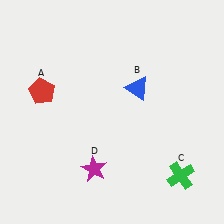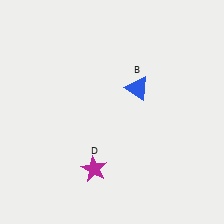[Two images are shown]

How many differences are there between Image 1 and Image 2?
There are 2 differences between the two images.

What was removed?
The red pentagon (A), the green cross (C) were removed in Image 2.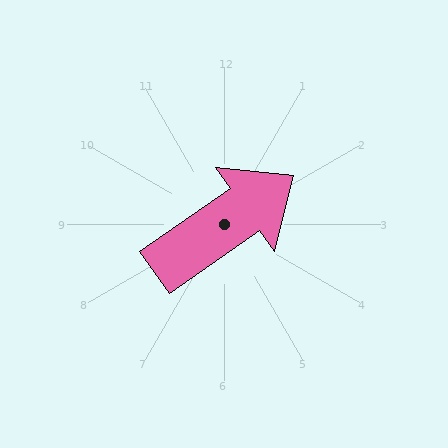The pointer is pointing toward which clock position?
Roughly 2 o'clock.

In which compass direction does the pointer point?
Northeast.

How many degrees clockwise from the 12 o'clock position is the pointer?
Approximately 55 degrees.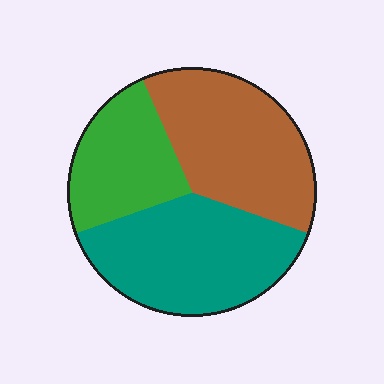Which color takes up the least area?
Green, at roughly 25%.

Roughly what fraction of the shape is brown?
Brown takes up between a quarter and a half of the shape.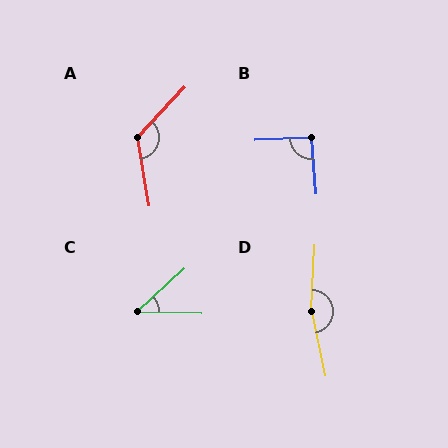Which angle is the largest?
D, at approximately 165 degrees.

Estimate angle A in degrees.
Approximately 127 degrees.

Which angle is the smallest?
C, at approximately 44 degrees.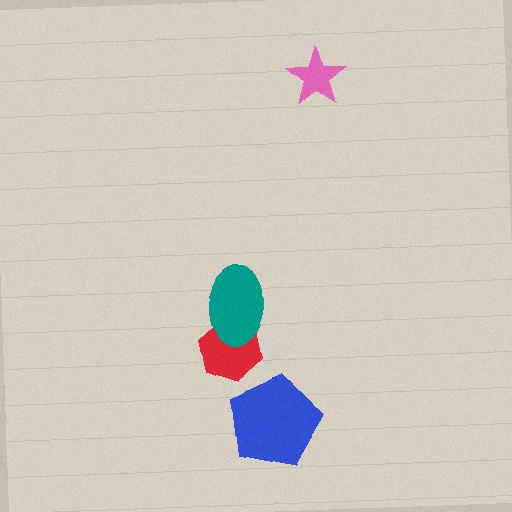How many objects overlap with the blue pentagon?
0 objects overlap with the blue pentagon.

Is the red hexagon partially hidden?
Yes, it is partially covered by another shape.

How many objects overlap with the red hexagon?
1 object overlaps with the red hexagon.